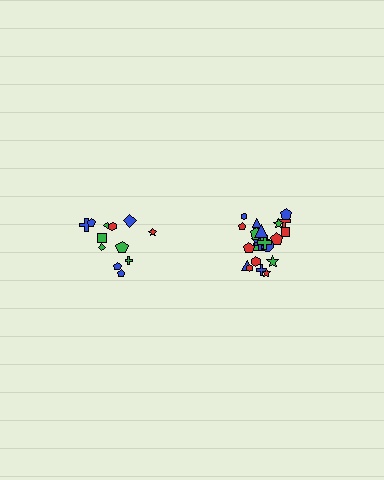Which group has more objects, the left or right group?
The right group.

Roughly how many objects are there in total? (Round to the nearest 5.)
Roughly 35 objects in total.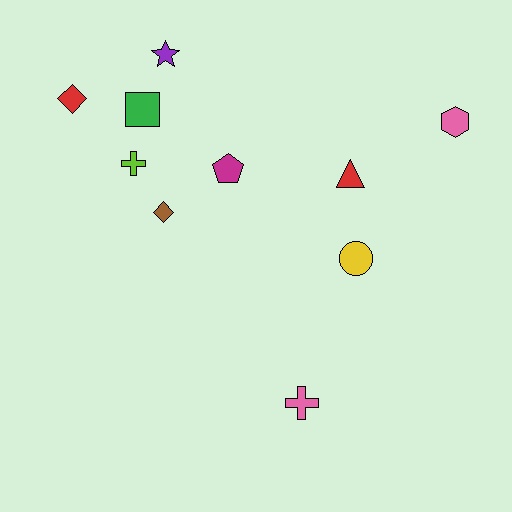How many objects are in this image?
There are 10 objects.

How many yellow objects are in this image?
There is 1 yellow object.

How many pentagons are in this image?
There is 1 pentagon.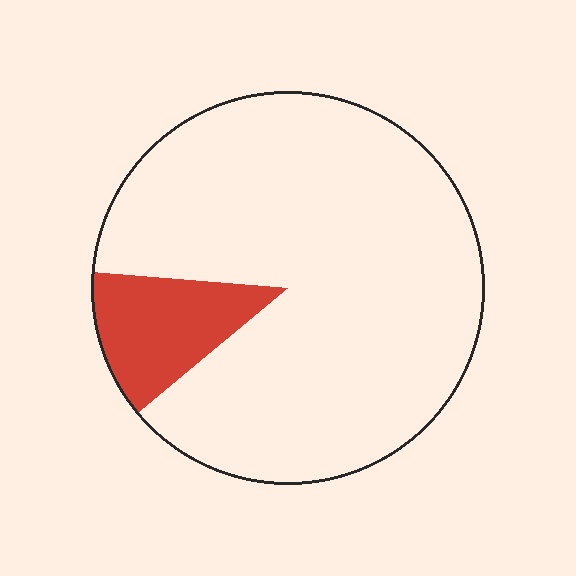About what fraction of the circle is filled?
About one eighth (1/8).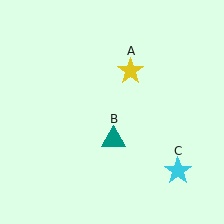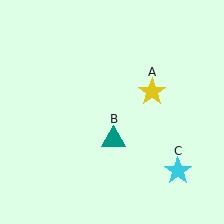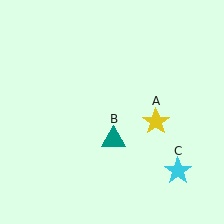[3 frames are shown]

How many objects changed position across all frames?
1 object changed position: yellow star (object A).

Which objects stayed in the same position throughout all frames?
Teal triangle (object B) and cyan star (object C) remained stationary.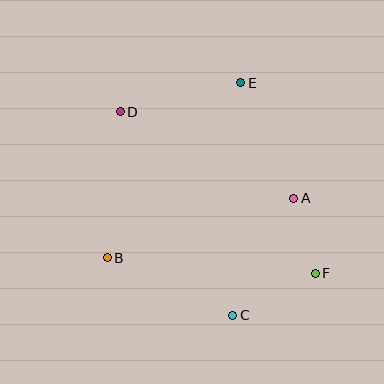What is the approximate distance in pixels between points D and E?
The distance between D and E is approximately 124 pixels.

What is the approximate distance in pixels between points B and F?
The distance between B and F is approximately 209 pixels.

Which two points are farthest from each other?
Points D and F are farthest from each other.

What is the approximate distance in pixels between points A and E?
The distance between A and E is approximately 127 pixels.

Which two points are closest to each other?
Points A and F are closest to each other.